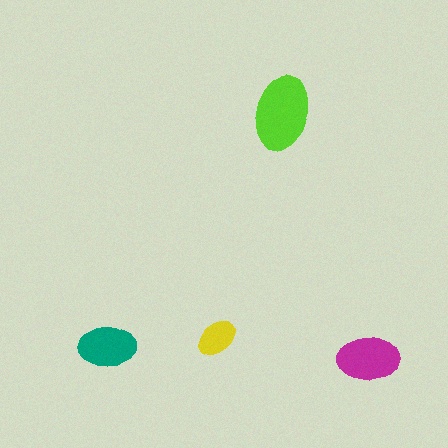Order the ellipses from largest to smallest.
the lime one, the magenta one, the teal one, the yellow one.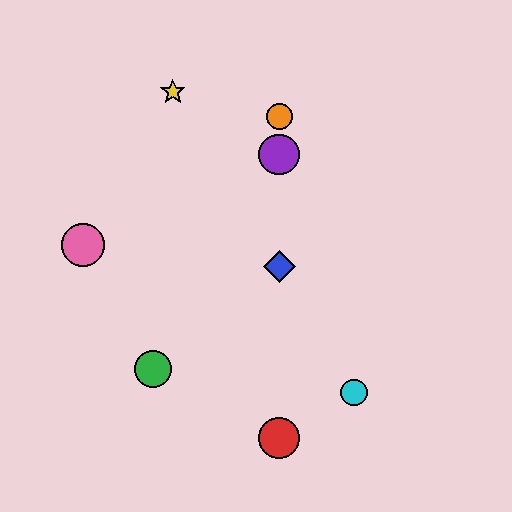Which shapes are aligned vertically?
The red circle, the blue diamond, the purple circle, the orange circle are aligned vertically.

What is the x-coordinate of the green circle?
The green circle is at x≈153.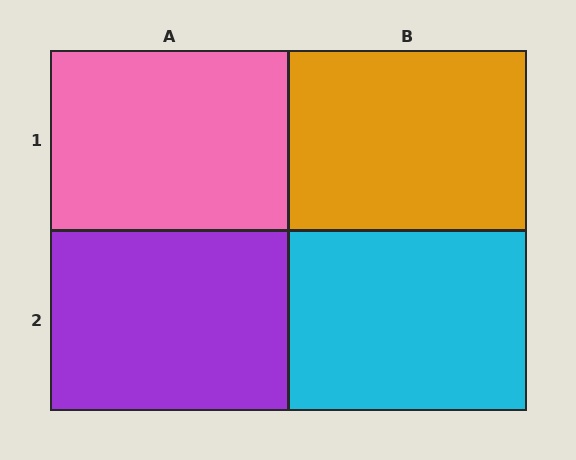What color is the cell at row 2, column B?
Cyan.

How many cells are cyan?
1 cell is cyan.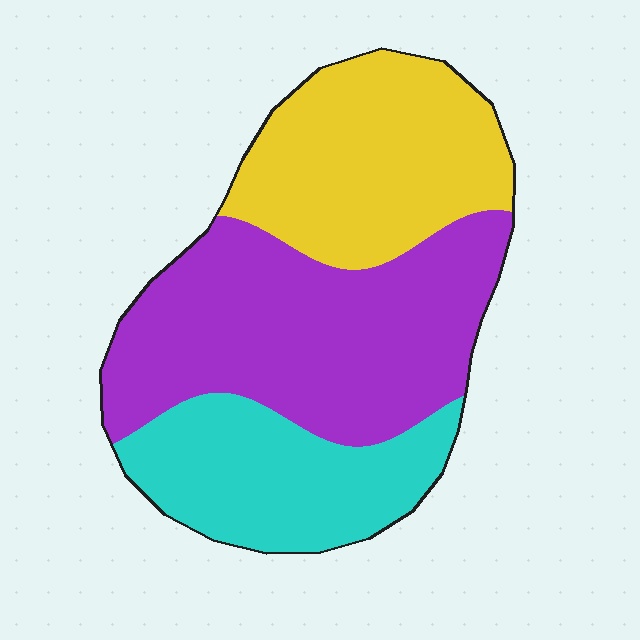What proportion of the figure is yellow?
Yellow covers roughly 30% of the figure.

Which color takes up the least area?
Cyan, at roughly 25%.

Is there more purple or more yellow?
Purple.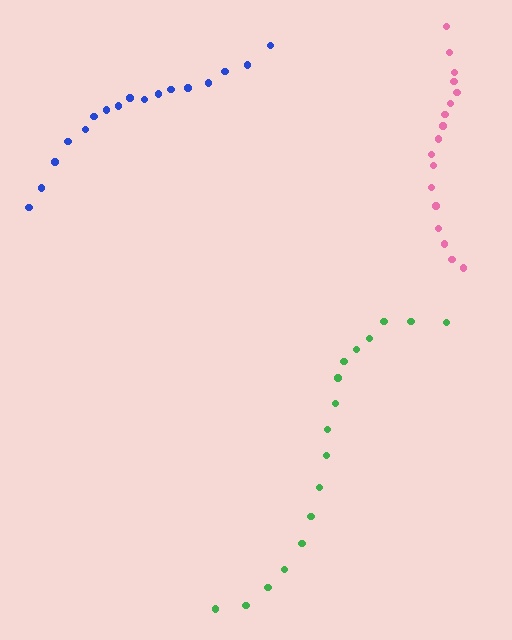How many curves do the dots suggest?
There are 3 distinct paths.